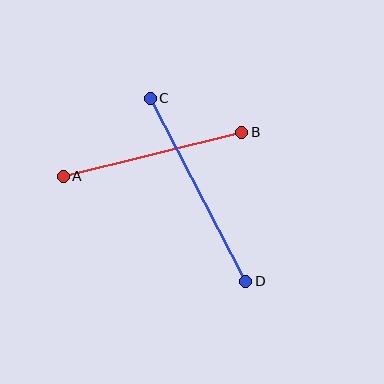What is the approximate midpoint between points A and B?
The midpoint is at approximately (153, 154) pixels.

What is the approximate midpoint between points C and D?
The midpoint is at approximately (198, 190) pixels.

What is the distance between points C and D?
The distance is approximately 206 pixels.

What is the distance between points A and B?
The distance is approximately 184 pixels.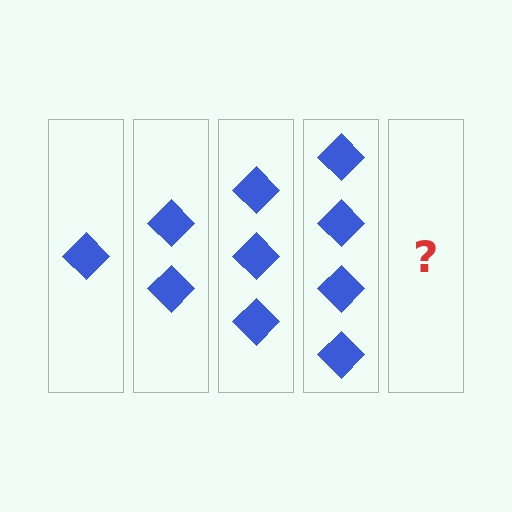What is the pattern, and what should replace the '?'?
The pattern is that each step adds one more diamond. The '?' should be 5 diamonds.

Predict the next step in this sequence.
The next step is 5 diamonds.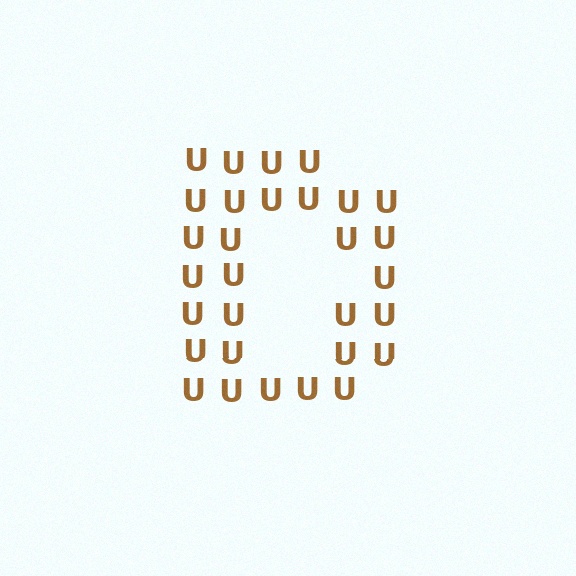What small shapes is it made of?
It is made of small letter U's.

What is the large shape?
The large shape is the letter D.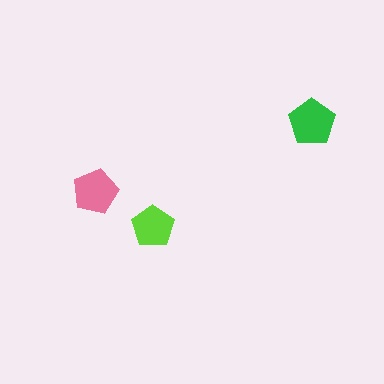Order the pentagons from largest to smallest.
the green one, the pink one, the lime one.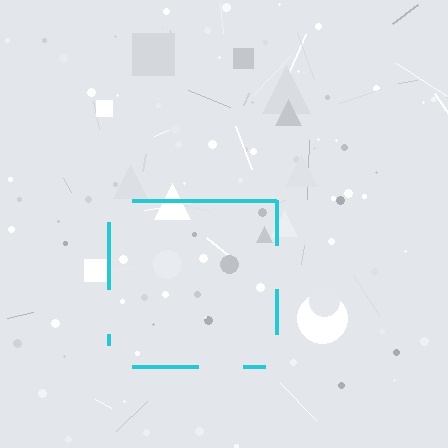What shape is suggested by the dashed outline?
The dashed outline suggests a square.